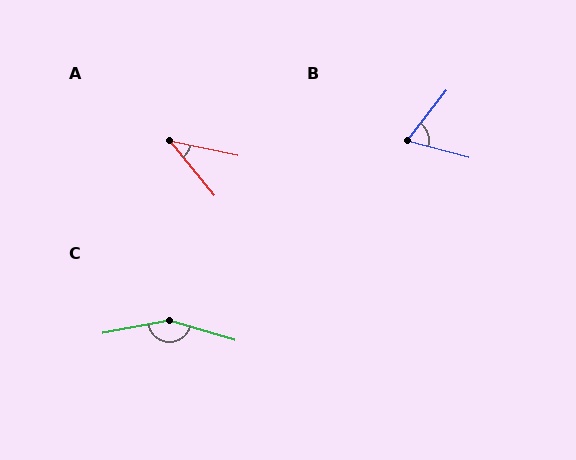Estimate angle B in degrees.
Approximately 67 degrees.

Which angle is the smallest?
A, at approximately 39 degrees.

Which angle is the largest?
C, at approximately 152 degrees.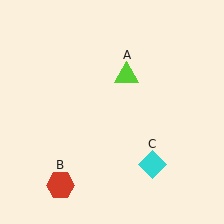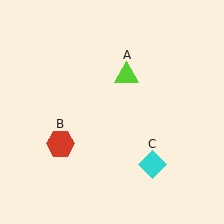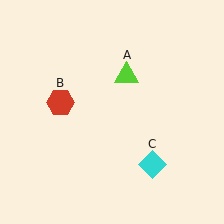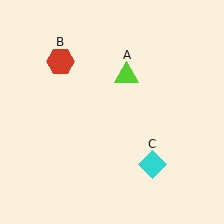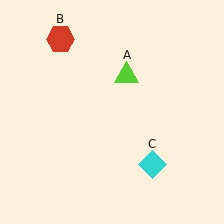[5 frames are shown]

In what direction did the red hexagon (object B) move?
The red hexagon (object B) moved up.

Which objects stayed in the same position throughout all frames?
Lime triangle (object A) and cyan diamond (object C) remained stationary.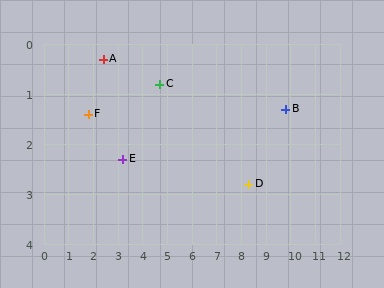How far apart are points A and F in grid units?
Points A and F are about 1.3 grid units apart.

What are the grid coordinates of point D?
Point D is at approximately (8.3, 2.8).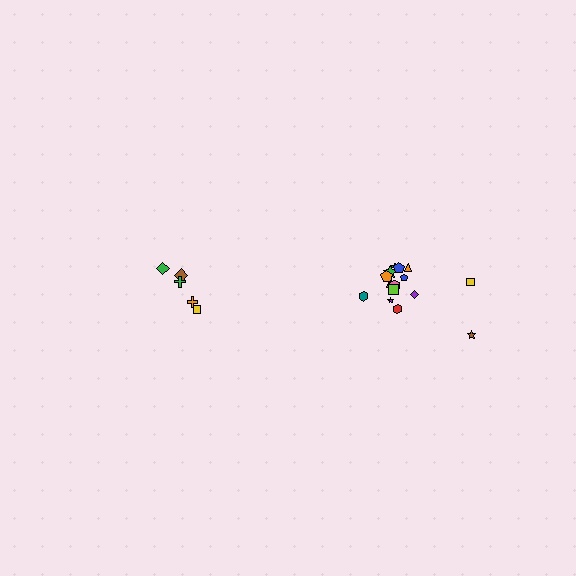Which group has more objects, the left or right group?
The right group.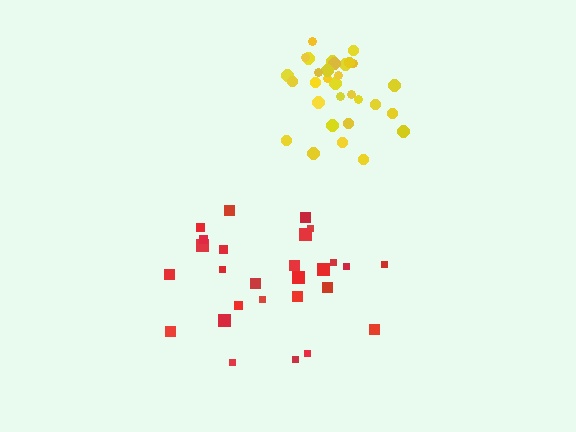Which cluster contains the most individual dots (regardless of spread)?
Yellow (31).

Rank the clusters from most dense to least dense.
yellow, red.